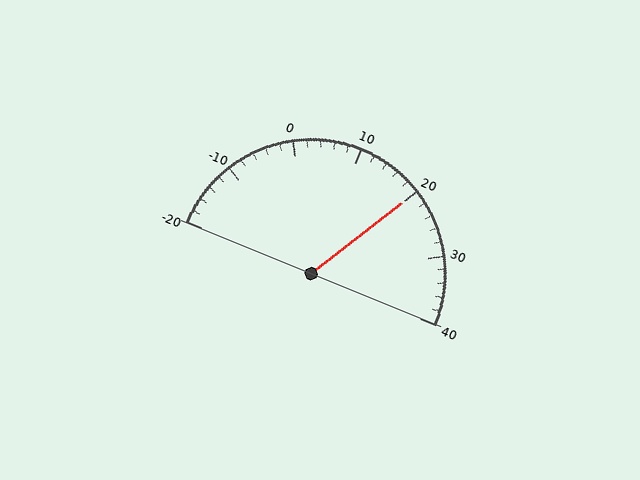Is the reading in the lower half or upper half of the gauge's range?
The reading is in the upper half of the range (-20 to 40).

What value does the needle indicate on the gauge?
The needle indicates approximately 20.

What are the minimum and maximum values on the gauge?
The gauge ranges from -20 to 40.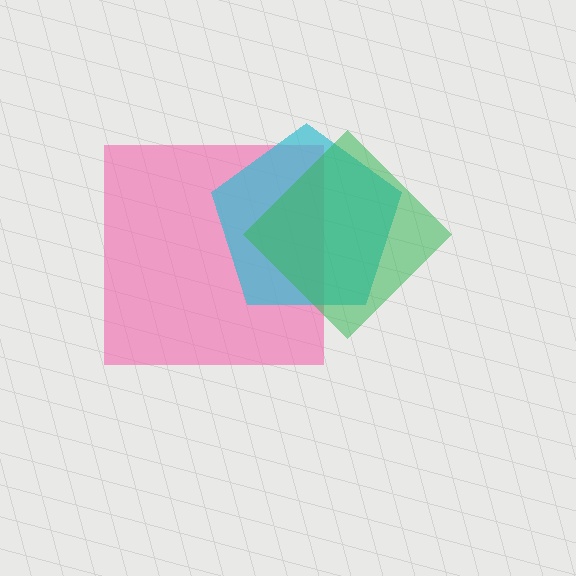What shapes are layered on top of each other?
The layered shapes are: a pink square, a cyan pentagon, a green diamond.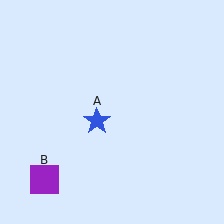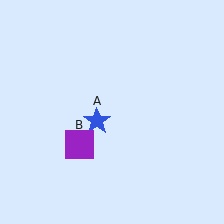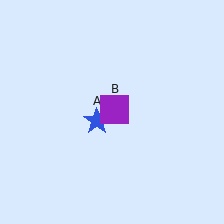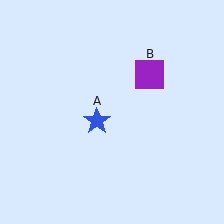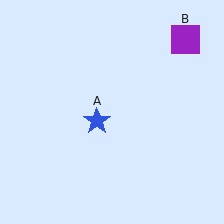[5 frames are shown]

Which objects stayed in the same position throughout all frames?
Blue star (object A) remained stationary.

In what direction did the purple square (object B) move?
The purple square (object B) moved up and to the right.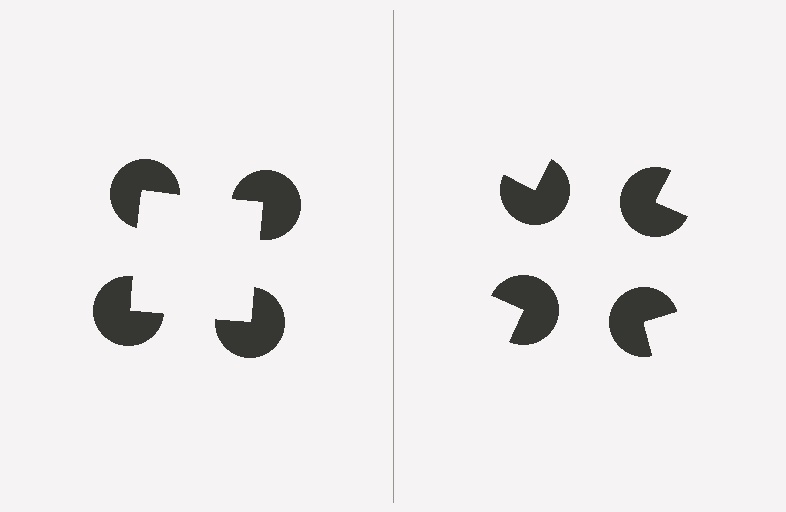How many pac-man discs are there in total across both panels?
8 — 4 on each side.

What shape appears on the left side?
An illusory square.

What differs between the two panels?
The pac-man discs are positioned identically on both sides; only the wedge orientations differ. On the left they align to a square; on the right they are misaligned.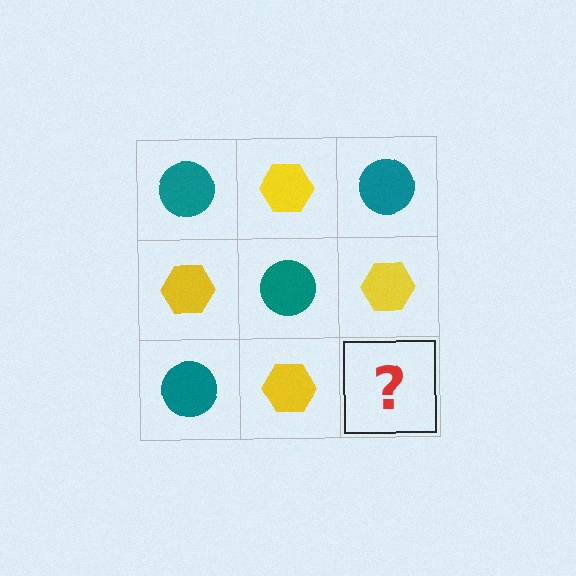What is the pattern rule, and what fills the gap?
The rule is that it alternates teal circle and yellow hexagon in a checkerboard pattern. The gap should be filled with a teal circle.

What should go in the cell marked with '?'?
The missing cell should contain a teal circle.